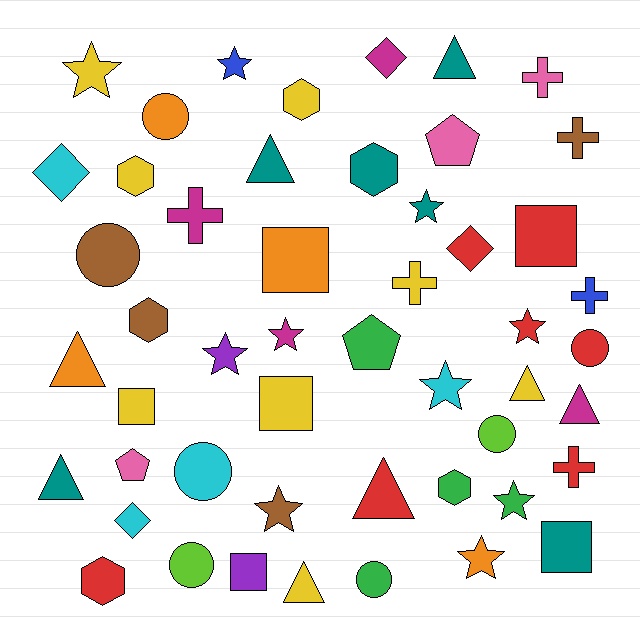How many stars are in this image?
There are 10 stars.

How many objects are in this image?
There are 50 objects.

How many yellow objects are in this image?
There are 8 yellow objects.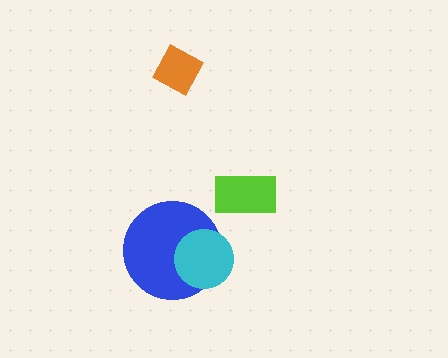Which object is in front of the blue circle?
The cyan circle is in front of the blue circle.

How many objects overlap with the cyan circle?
1 object overlaps with the cyan circle.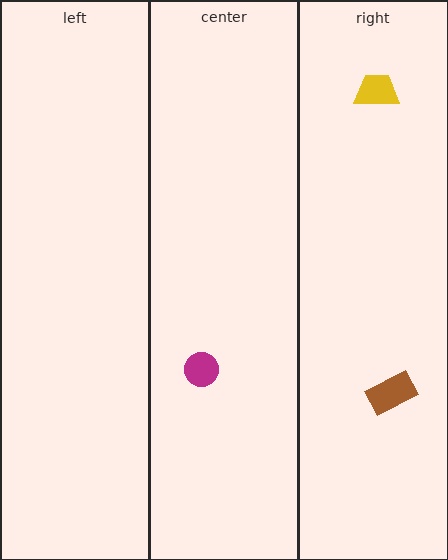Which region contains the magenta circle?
The center region.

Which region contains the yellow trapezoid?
The right region.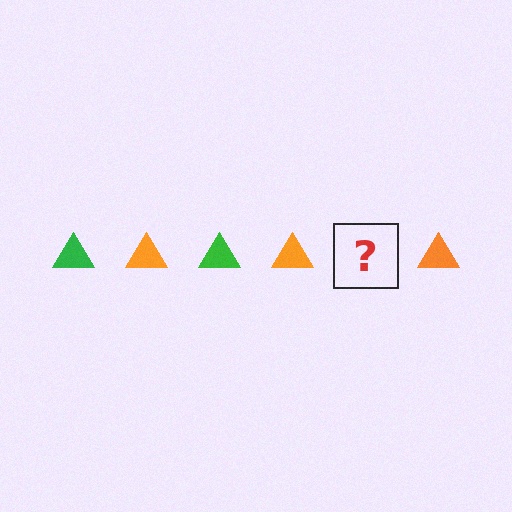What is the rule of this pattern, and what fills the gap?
The rule is that the pattern cycles through green, orange triangles. The gap should be filled with a green triangle.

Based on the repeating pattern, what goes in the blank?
The blank should be a green triangle.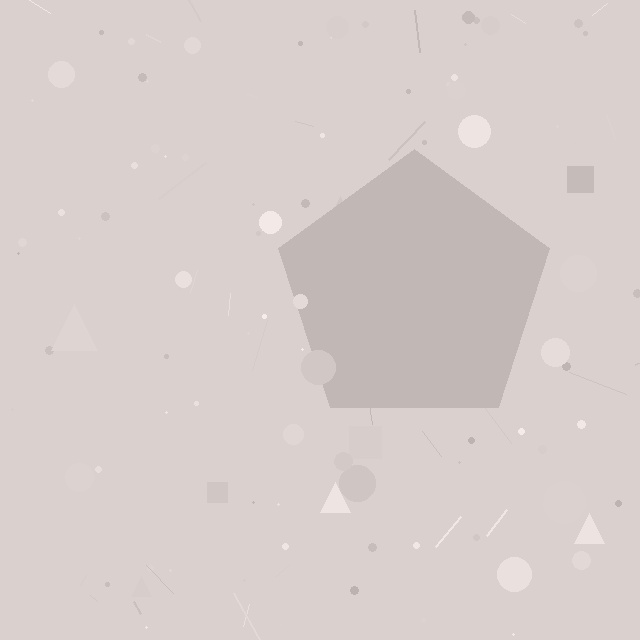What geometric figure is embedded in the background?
A pentagon is embedded in the background.